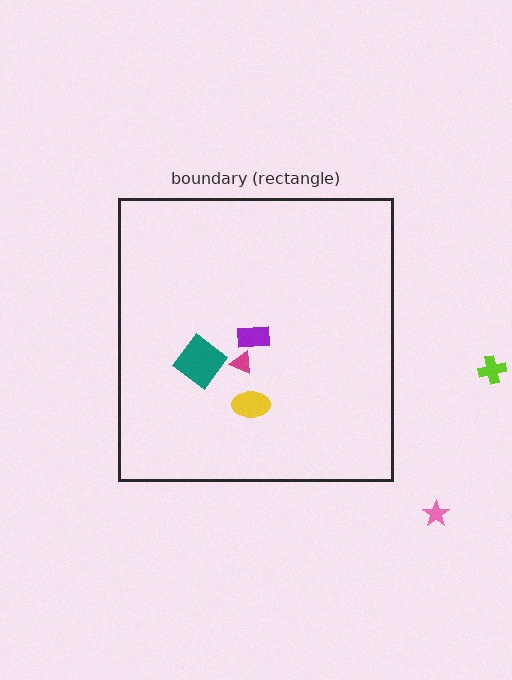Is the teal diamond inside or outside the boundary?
Inside.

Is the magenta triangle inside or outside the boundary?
Inside.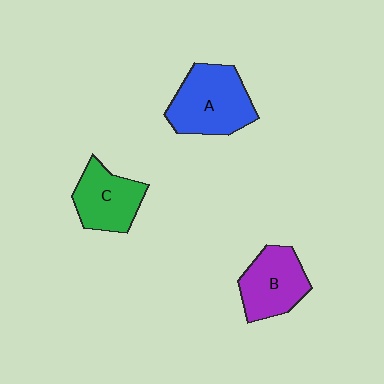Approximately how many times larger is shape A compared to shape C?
Approximately 1.3 times.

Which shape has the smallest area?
Shape C (green).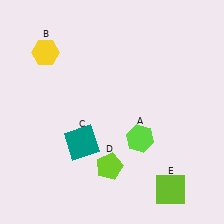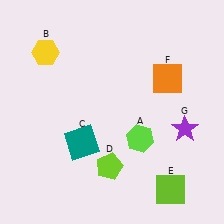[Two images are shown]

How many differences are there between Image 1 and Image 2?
There are 2 differences between the two images.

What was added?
An orange square (F), a purple star (G) were added in Image 2.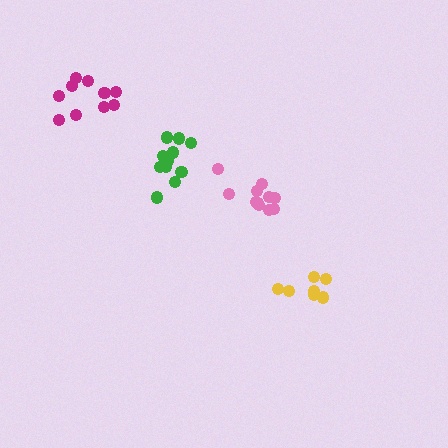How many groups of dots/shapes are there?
There are 4 groups.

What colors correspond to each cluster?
The clusters are colored: magenta, yellow, pink, green.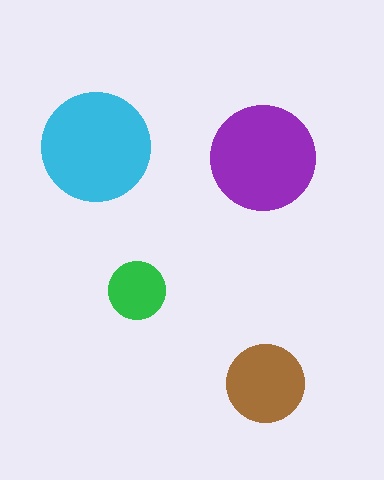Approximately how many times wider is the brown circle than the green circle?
About 1.5 times wider.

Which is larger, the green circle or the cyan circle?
The cyan one.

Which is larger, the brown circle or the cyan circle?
The cyan one.